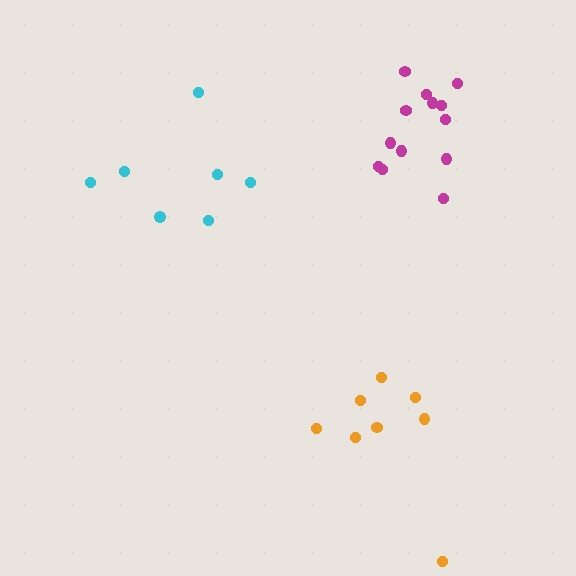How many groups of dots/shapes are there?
There are 3 groups.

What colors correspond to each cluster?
The clusters are colored: cyan, orange, magenta.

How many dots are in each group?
Group 1: 7 dots, Group 2: 8 dots, Group 3: 13 dots (28 total).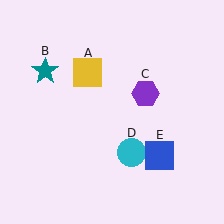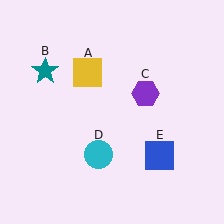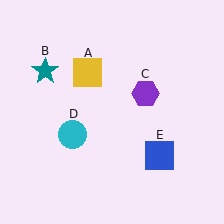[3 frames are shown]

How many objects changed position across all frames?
1 object changed position: cyan circle (object D).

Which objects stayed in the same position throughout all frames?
Yellow square (object A) and teal star (object B) and purple hexagon (object C) and blue square (object E) remained stationary.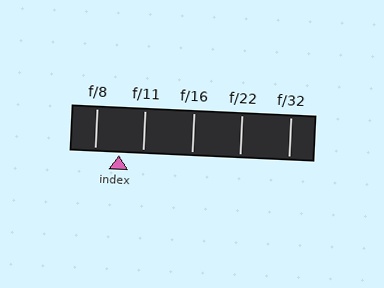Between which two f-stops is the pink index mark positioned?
The index mark is between f/8 and f/11.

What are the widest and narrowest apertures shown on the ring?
The widest aperture shown is f/8 and the narrowest is f/32.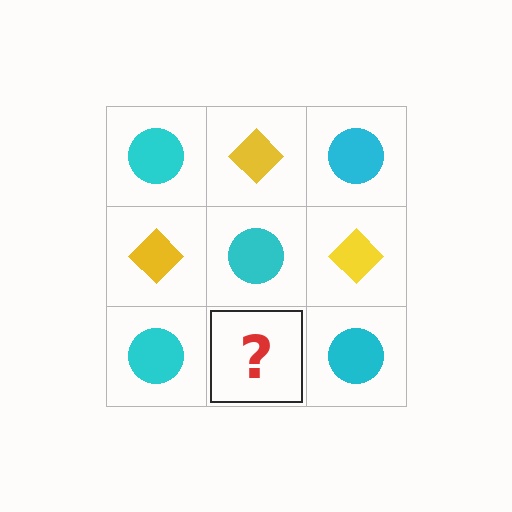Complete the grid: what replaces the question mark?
The question mark should be replaced with a yellow diamond.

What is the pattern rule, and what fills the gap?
The rule is that it alternates cyan circle and yellow diamond in a checkerboard pattern. The gap should be filled with a yellow diamond.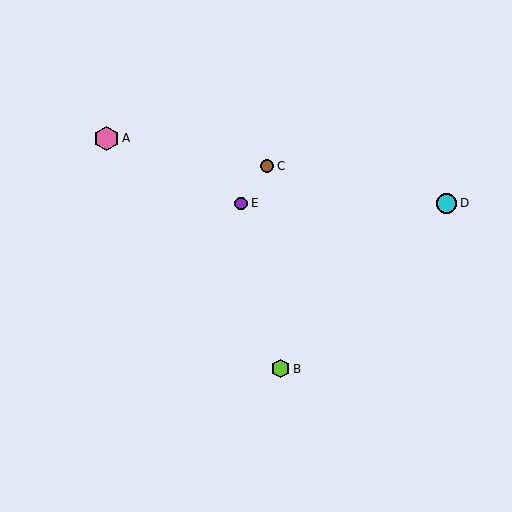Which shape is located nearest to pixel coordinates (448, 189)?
The cyan circle (labeled D) at (447, 203) is nearest to that location.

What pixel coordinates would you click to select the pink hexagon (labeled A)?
Click at (107, 138) to select the pink hexagon A.